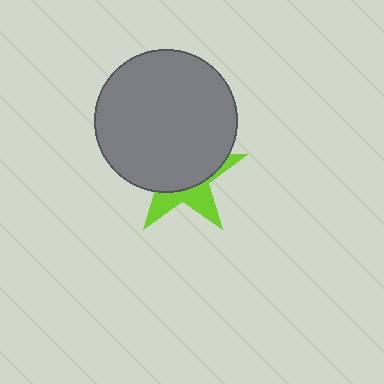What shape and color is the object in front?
The object in front is a gray circle.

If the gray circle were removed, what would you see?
You would see the complete lime star.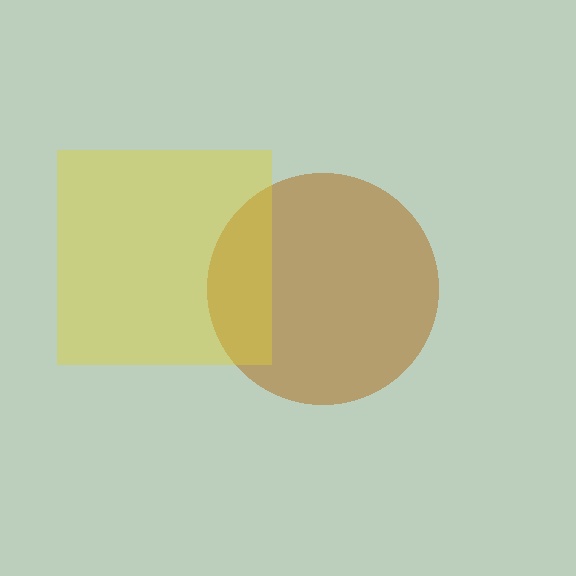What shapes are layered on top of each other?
The layered shapes are: a brown circle, a yellow square.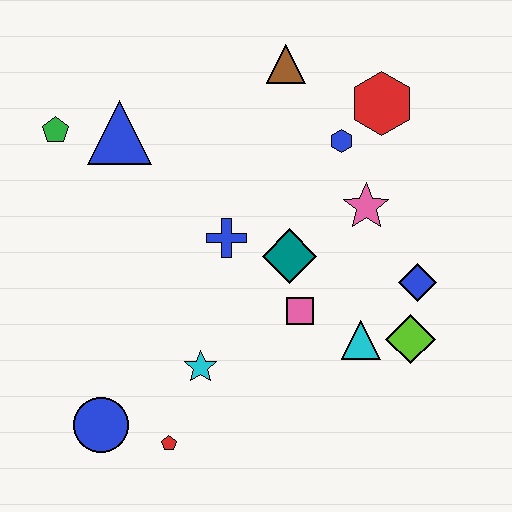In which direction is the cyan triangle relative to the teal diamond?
The cyan triangle is below the teal diamond.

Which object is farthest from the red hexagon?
The blue circle is farthest from the red hexagon.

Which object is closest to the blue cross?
The teal diamond is closest to the blue cross.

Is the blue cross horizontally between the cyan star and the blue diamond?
Yes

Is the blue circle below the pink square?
Yes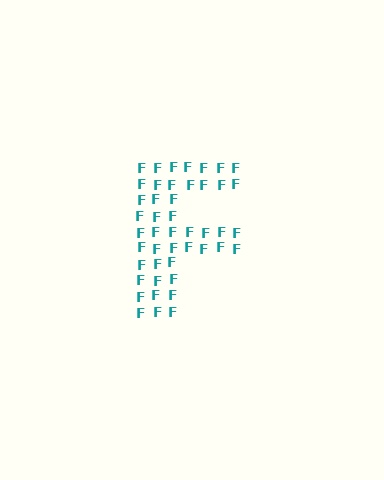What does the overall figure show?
The overall figure shows the letter F.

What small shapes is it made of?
It is made of small letter F's.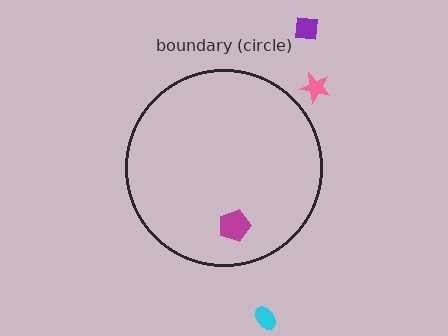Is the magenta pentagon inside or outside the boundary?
Inside.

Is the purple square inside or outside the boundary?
Outside.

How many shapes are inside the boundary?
1 inside, 3 outside.